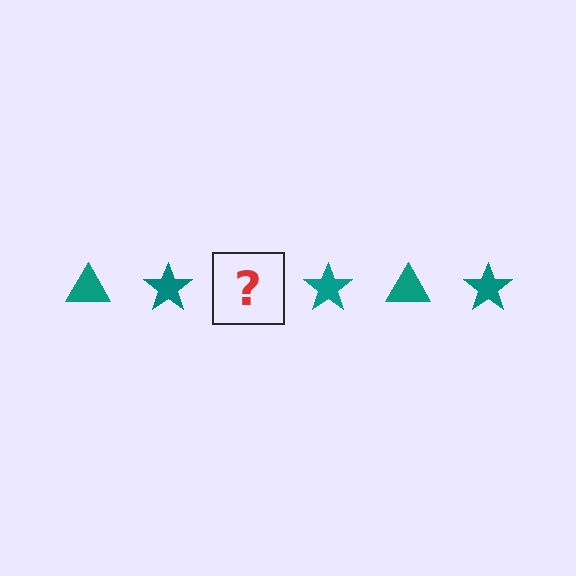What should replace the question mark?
The question mark should be replaced with a teal triangle.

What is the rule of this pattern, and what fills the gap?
The rule is that the pattern cycles through triangle, star shapes in teal. The gap should be filled with a teal triangle.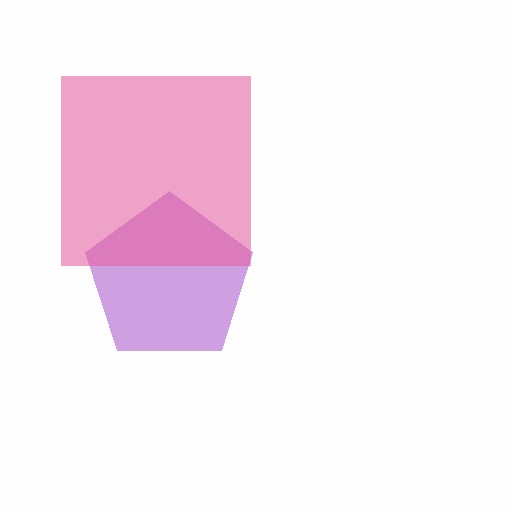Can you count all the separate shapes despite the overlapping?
Yes, there are 2 separate shapes.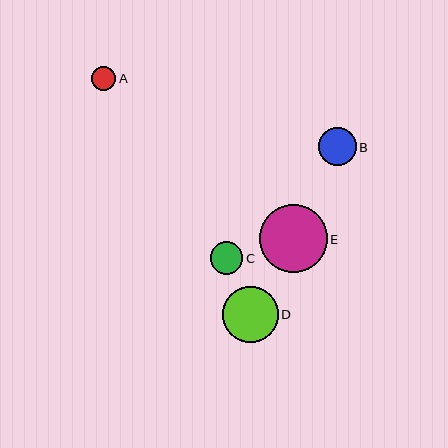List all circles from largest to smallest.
From largest to smallest: E, D, B, C, A.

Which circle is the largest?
Circle E is the largest with a size of approximately 68 pixels.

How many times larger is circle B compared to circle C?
Circle B is approximately 1.2 times the size of circle C.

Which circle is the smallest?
Circle A is the smallest with a size of approximately 24 pixels.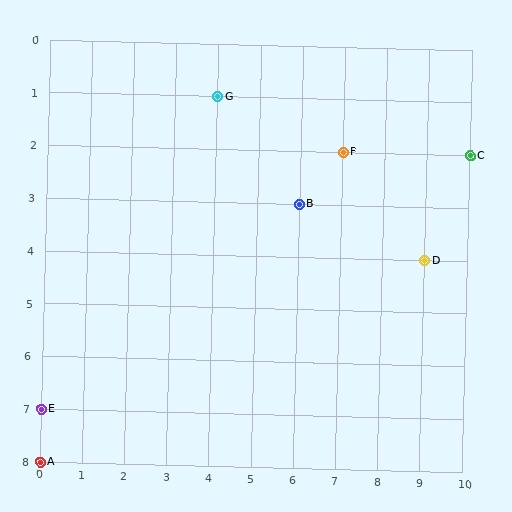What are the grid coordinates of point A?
Point A is at grid coordinates (0, 8).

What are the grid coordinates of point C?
Point C is at grid coordinates (10, 2).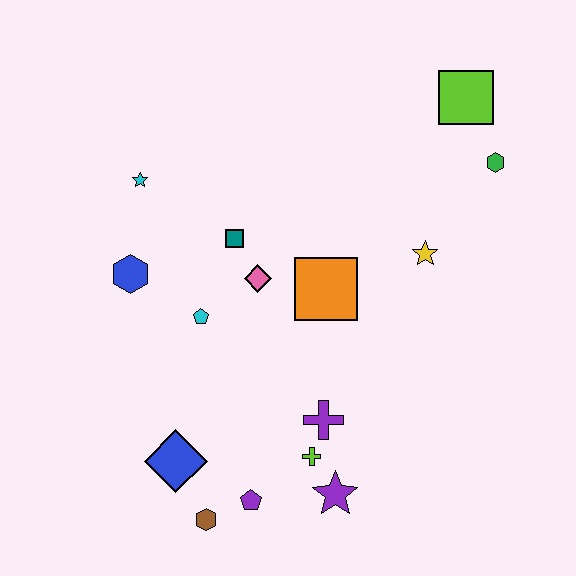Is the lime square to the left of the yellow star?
No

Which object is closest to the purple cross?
The lime cross is closest to the purple cross.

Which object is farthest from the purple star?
The lime square is farthest from the purple star.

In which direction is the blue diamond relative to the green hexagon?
The blue diamond is to the left of the green hexagon.